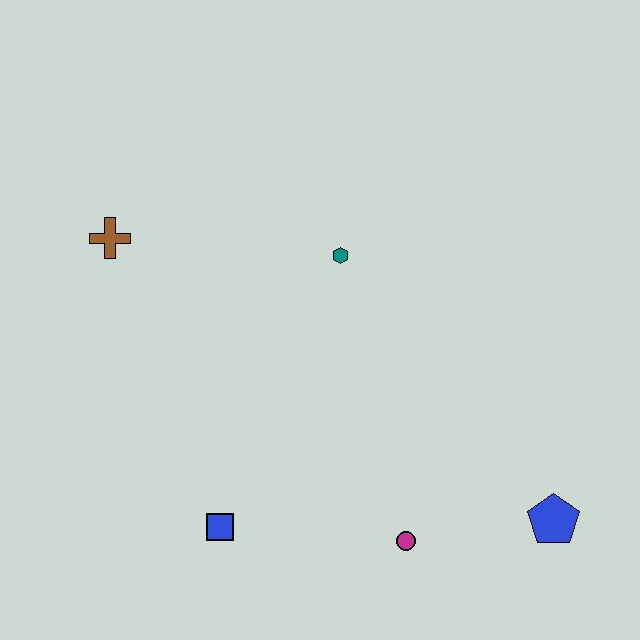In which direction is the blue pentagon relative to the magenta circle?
The blue pentagon is to the right of the magenta circle.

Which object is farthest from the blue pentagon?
The brown cross is farthest from the blue pentagon.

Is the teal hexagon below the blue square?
No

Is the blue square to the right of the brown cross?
Yes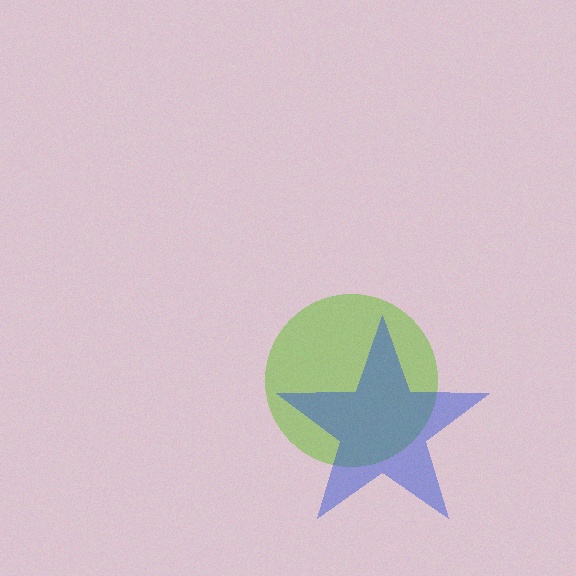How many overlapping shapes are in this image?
There are 2 overlapping shapes in the image.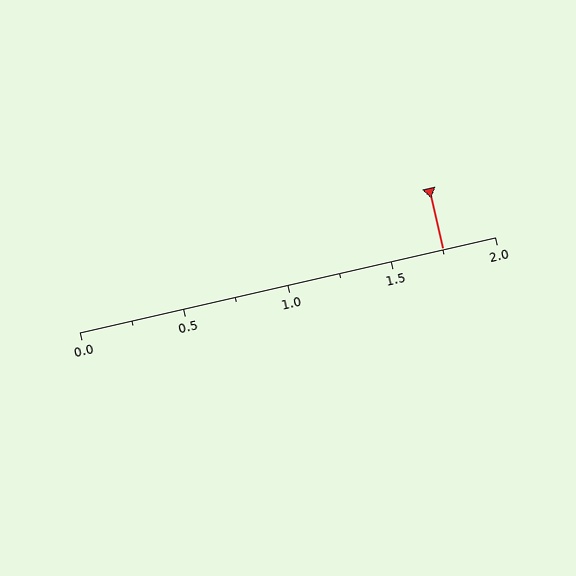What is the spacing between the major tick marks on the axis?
The major ticks are spaced 0.5 apart.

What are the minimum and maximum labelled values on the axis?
The axis runs from 0.0 to 2.0.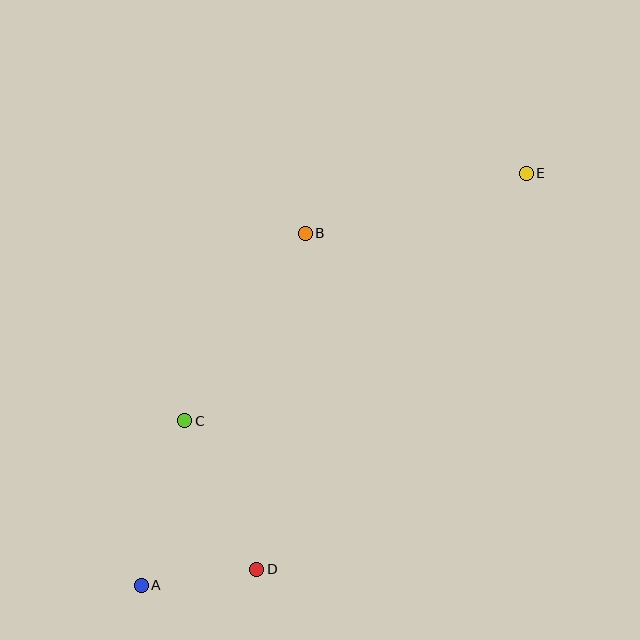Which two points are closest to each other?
Points A and D are closest to each other.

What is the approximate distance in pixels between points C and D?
The distance between C and D is approximately 165 pixels.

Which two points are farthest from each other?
Points A and E are farthest from each other.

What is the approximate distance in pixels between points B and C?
The distance between B and C is approximately 223 pixels.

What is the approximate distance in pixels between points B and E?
The distance between B and E is approximately 229 pixels.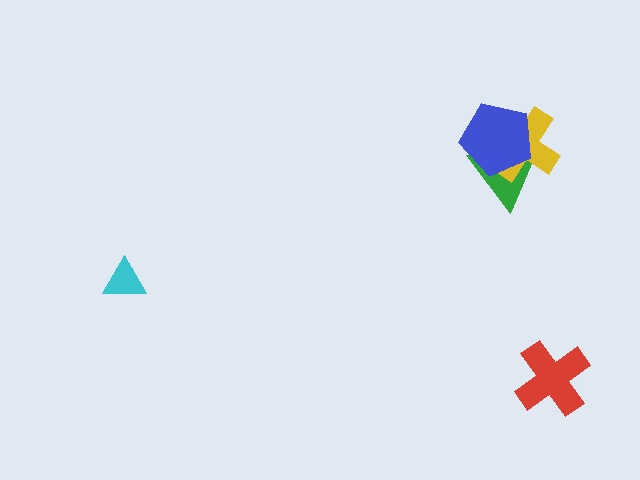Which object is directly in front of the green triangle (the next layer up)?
The yellow cross is directly in front of the green triangle.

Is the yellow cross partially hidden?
Yes, it is partially covered by another shape.